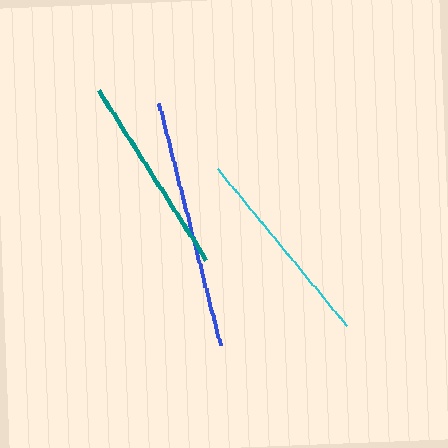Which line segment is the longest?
The blue line is the longest at approximately 250 pixels.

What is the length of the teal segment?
The teal segment is approximately 202 pixels long.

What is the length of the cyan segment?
The cyan segment is approximately 204 pixels long.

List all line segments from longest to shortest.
From longest to shortest: blue, cyan, teal.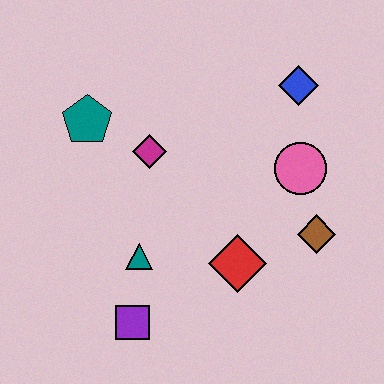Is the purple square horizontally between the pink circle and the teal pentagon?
Yes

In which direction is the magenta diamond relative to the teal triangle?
The magenta diamond is above the teal triangle.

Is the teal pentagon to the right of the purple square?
No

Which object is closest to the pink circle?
The brown diamond is closest to the pink circle.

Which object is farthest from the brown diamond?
The teal pentagon is farthest from the brown diamond.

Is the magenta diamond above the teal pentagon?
No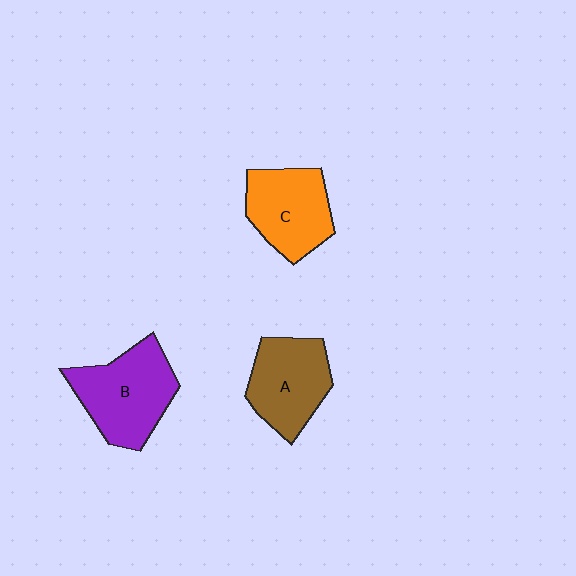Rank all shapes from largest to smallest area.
From largest to smallest: B (purple), A (brown), C (orange).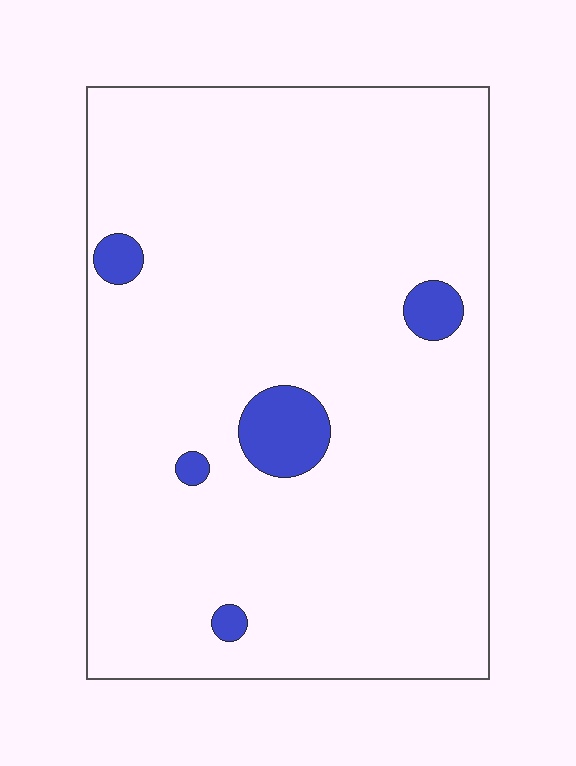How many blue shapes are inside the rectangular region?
5.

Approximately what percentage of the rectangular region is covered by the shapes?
Approximately 5%.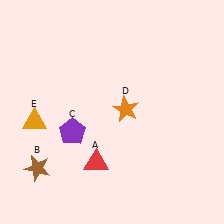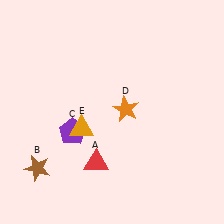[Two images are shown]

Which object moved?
The orange triangle (E) moved right.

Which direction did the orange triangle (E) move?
The orange triangle (E) moved right.